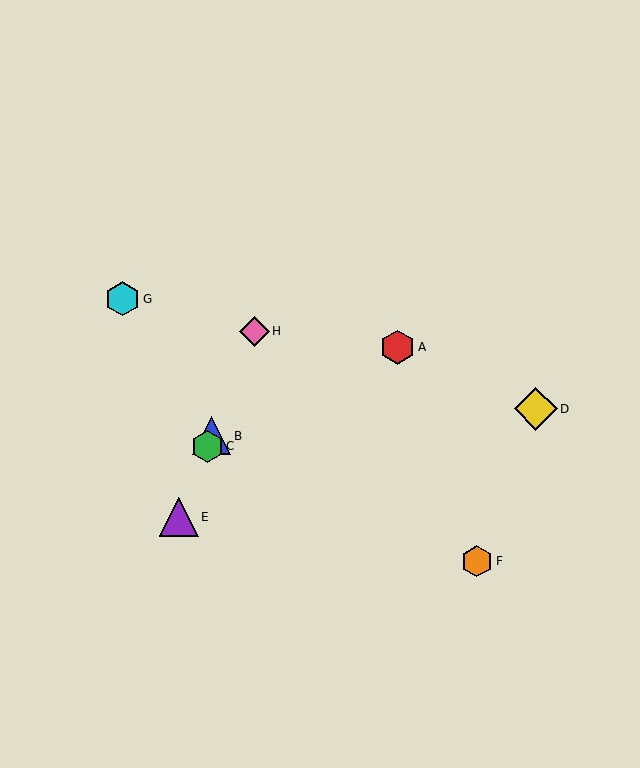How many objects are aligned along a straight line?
4 objects (B, C, E, H) are aligned along a straight line.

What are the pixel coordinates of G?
Object G is at (123, 299).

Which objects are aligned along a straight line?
Objects B, C, E, H are aligned along a straight line.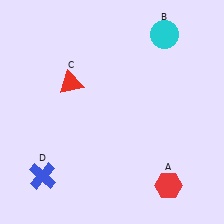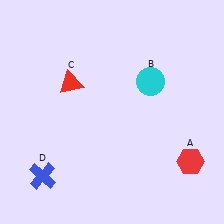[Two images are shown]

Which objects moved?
The objects that moved are: the red hexagon (A), the cyan circle (B).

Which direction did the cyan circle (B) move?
The cyan circle (B) moved down.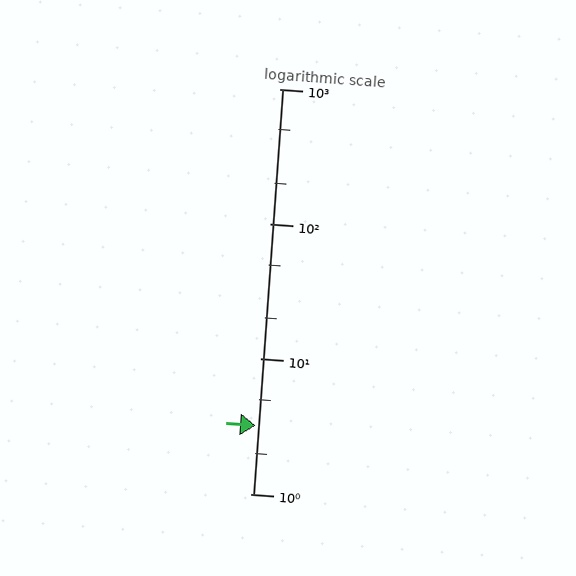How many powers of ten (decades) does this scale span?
The scale spans 3 decades, from 1 to 1000.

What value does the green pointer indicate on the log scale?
The pointer indicates approximately 3.2.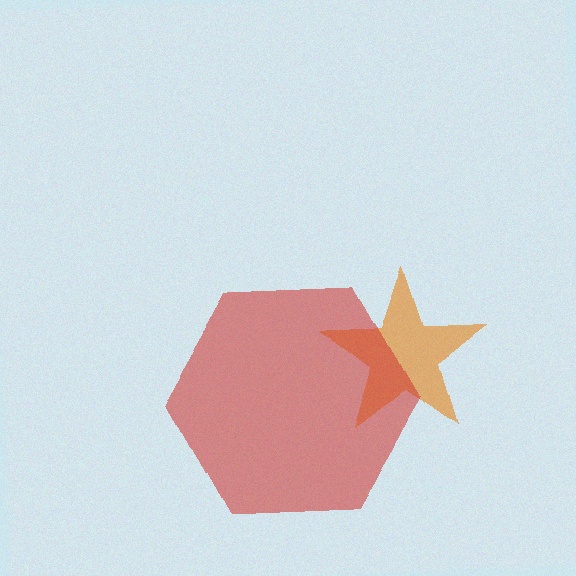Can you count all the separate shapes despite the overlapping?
Yes, there are 2 separate shapes.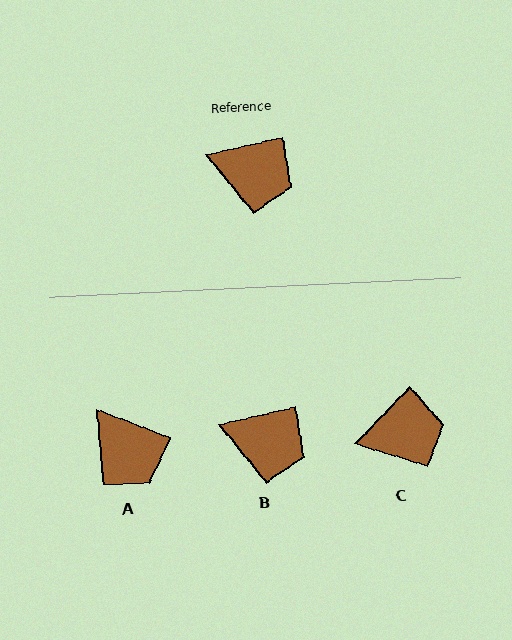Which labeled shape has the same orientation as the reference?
B.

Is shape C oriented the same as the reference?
No, it is off by about 33 degrees.